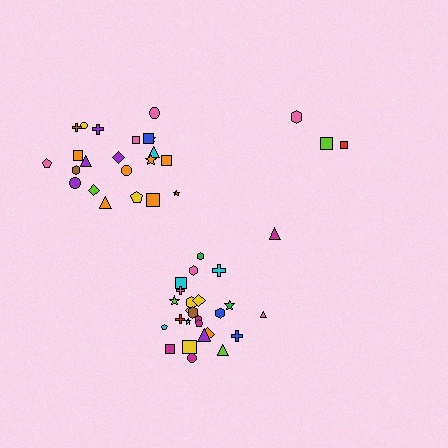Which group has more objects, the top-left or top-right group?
The top-left group.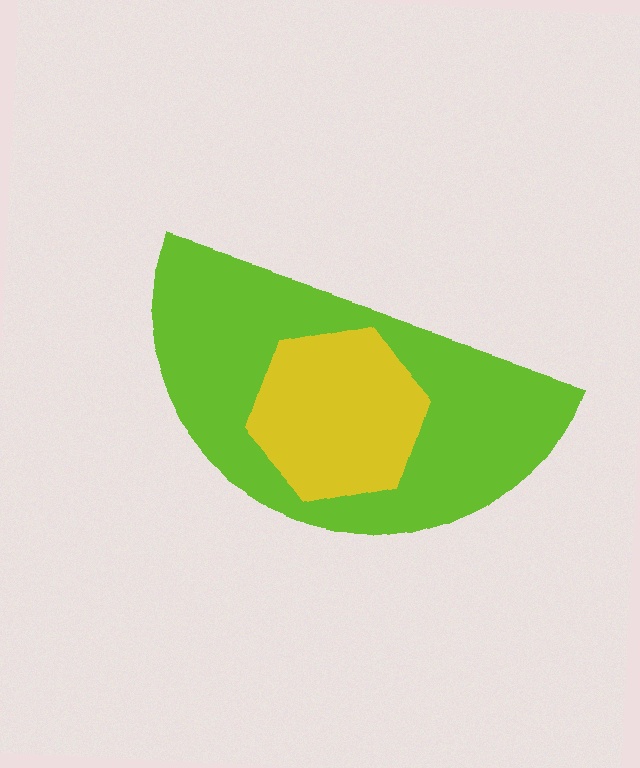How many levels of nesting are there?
2.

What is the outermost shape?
The lime semicircle.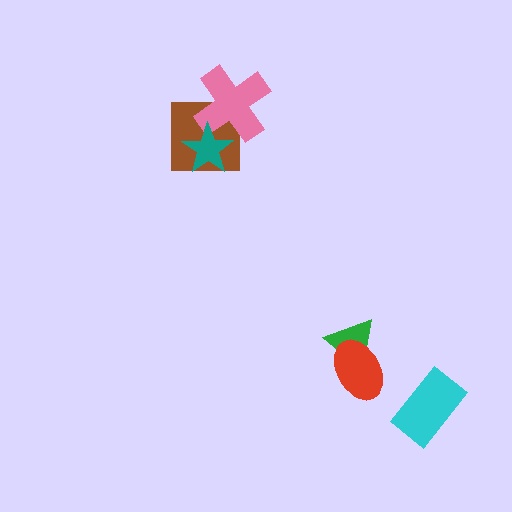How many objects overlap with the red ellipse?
1 object overlaps with the red ellipse.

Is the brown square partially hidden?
Yes, it is partially covered by another shape.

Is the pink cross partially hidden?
Yes, it is partially covered by another shape.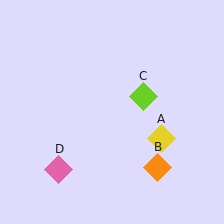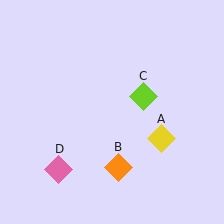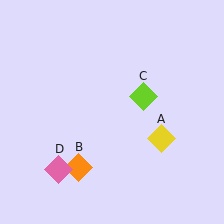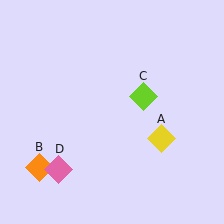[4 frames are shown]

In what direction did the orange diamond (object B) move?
The orange diamond (object B) moved left.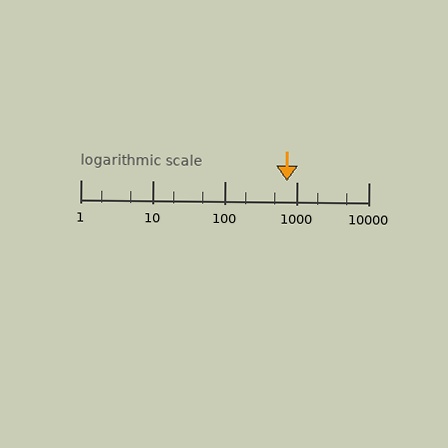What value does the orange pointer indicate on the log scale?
The pointer indicates approximately 740.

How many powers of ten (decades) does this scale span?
The scale spans 4 decades, from 1 to 10000.